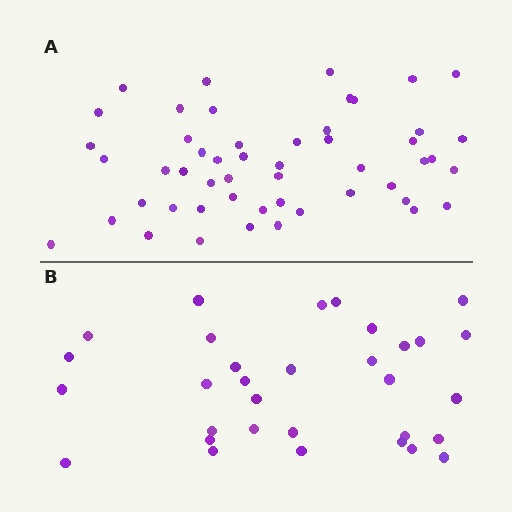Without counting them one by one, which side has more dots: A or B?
Region A (the top region) has more dots.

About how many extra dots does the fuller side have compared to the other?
Region A has approximately 20 more dots than region B.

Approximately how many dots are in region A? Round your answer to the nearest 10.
About 50 dots. (The exact count is 51, which rounds to 50.)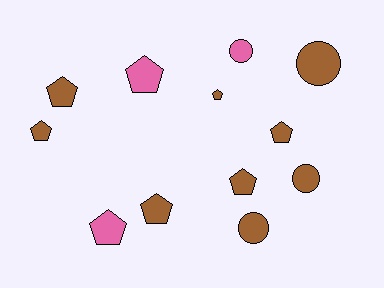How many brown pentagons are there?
There are 6 brown pentagons.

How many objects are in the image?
There are 12 objects.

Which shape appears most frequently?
Pentagon, with 8 objects.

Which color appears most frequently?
Brown, with 9 objects.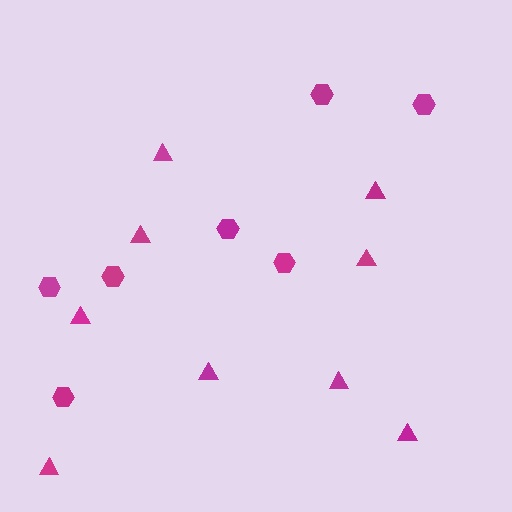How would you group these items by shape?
There are 2 groups: one group of hexagons (7) and one group of triangles (9).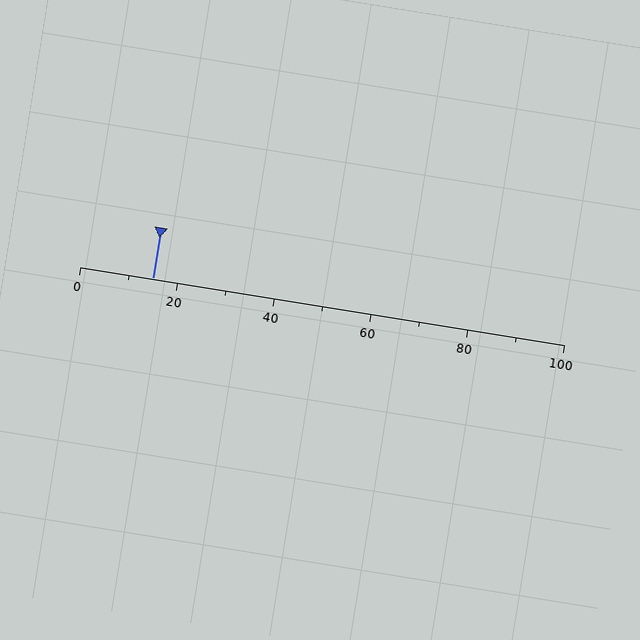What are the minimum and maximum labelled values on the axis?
The axis runs from 0 to 100.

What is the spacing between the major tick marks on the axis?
The major ticks are spaced 20 apart.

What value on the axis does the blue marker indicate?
The marker indicates approximately 15.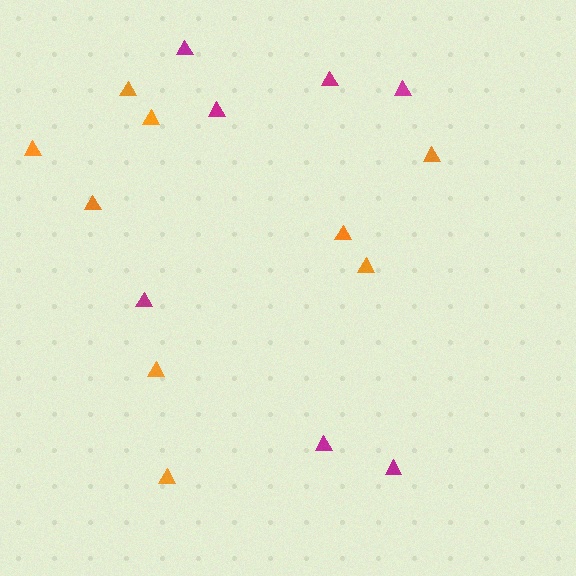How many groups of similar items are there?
There are 2 groups: one group of magenta triangles (7) and one group of orange triangles (9).